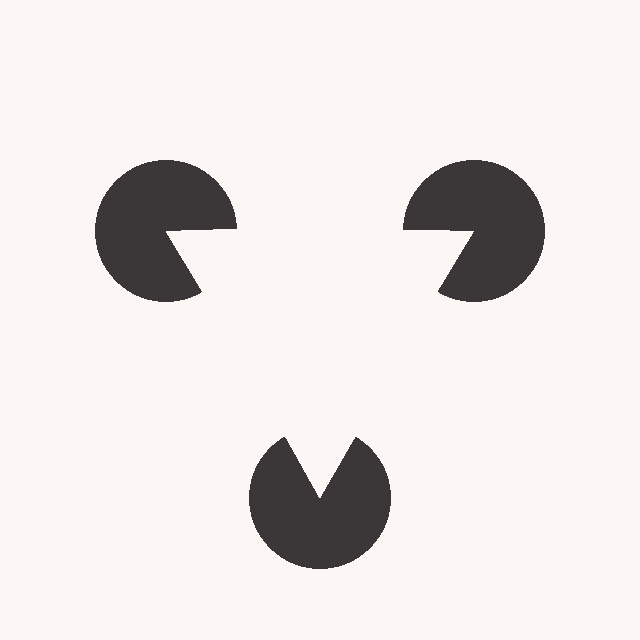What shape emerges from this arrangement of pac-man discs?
An illusory triangle — its edges are inferred from the aligned wedge cuts in the pac-man discs, not physically drawn.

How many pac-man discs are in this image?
There are 3 — one at each vertex of the illusory triangle.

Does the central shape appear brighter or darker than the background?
It typically appears slightly brighter than the background, even though no actual brightness change is drawn.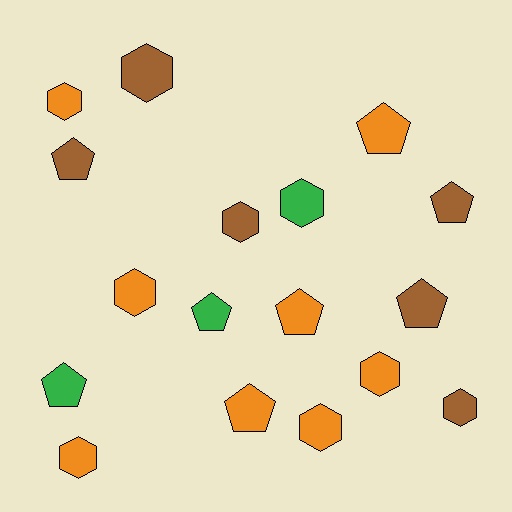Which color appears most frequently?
Orange, with 8 objects.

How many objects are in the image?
There are 17 objects.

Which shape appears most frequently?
Hexagon, with 9 objects.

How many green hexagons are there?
There is 1 green hexagon.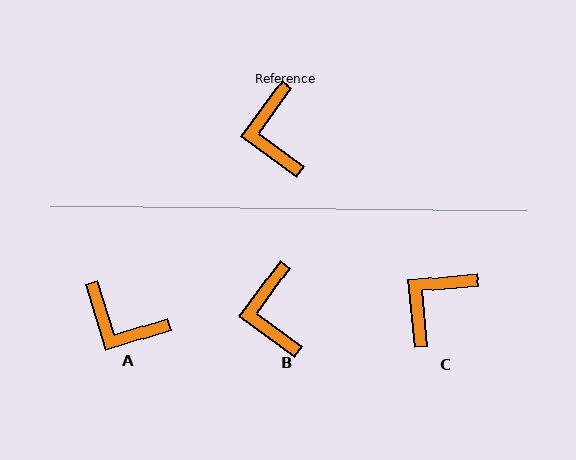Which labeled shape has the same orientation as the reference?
B.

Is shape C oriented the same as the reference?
No, it is off by about 49 degrees.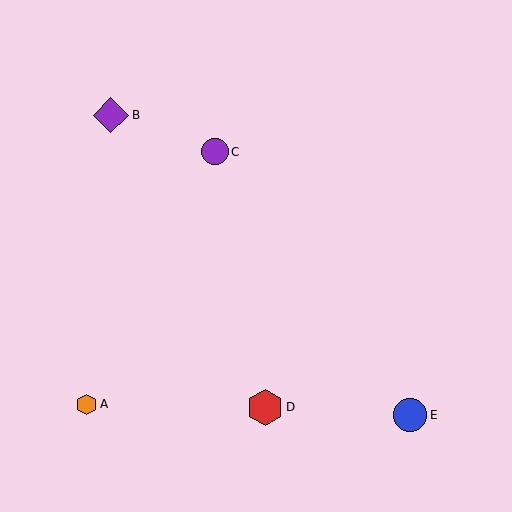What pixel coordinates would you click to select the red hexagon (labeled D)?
Click at (265, 407) to select the red hexagon D.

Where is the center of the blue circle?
The center of the blue circle is at (410, 415).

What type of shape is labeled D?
Shape D is a red hexagon.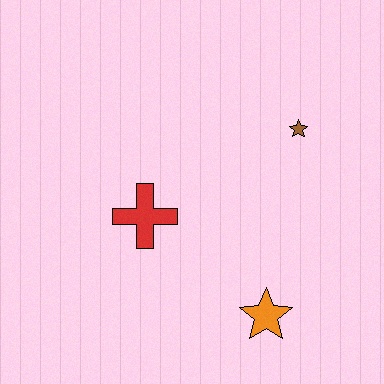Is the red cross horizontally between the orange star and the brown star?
No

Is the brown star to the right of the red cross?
Yes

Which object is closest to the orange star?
The red cross is closest to the orange star.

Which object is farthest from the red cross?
The brown star is farthest from the red cross.